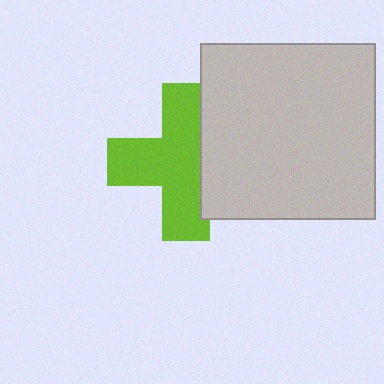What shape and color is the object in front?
The object in front is a light gray rectangle.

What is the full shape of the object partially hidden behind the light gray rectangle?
The partially hidden object is a lime cross.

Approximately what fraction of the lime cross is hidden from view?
Roughly 31% of the lime cross is hidden behind the light gray rectangle.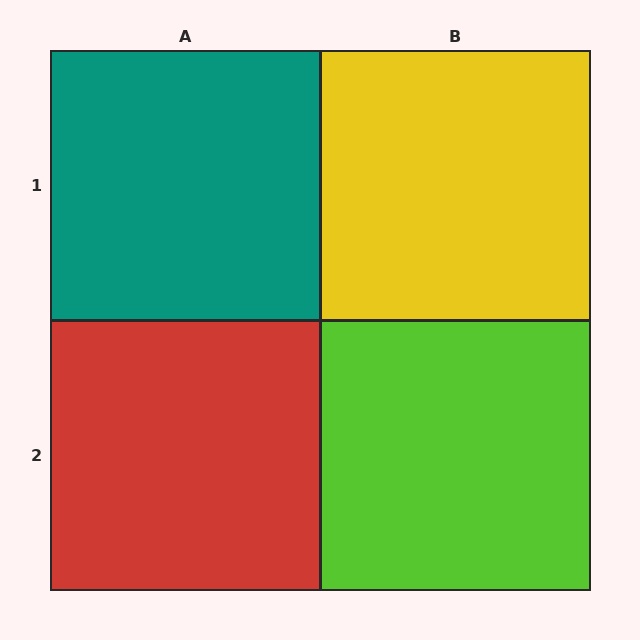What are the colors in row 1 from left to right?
Teal, yellow.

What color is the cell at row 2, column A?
Red.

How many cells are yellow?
1 cell is yellow.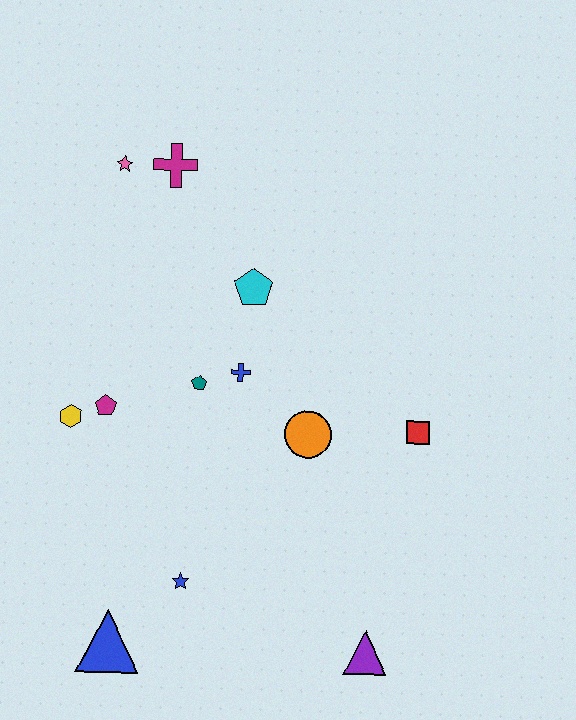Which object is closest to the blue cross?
The teal pentagon is closest to the blue cross.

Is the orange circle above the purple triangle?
Yes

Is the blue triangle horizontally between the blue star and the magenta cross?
No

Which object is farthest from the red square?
The pink star is farthest from the red square.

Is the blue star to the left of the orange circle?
Yes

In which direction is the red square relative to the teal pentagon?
The red square is to the right of the teal pentagon.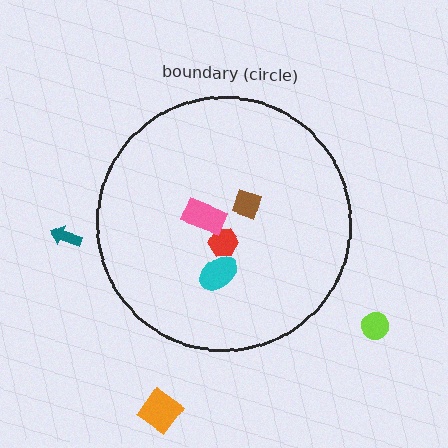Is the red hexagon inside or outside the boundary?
Inside.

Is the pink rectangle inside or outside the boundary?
Inside.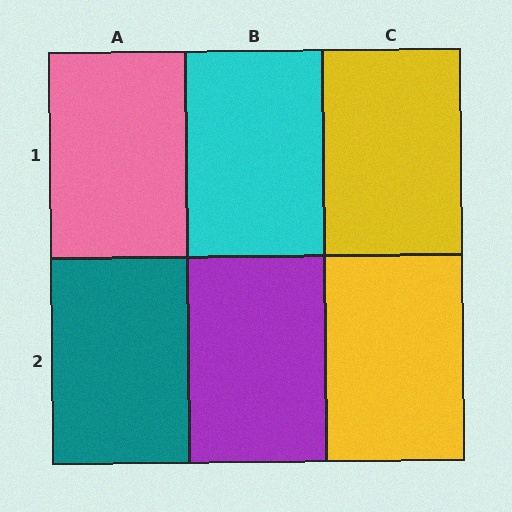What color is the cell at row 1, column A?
Pink.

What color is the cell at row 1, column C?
Yellow.